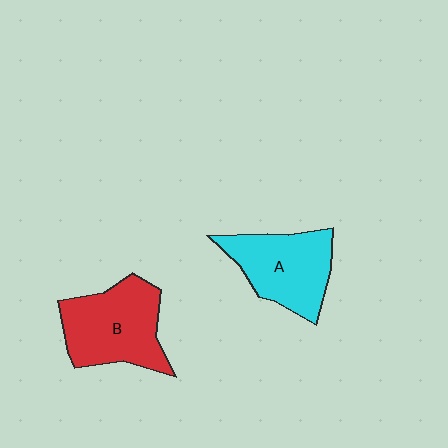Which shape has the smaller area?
Shape A (cyan).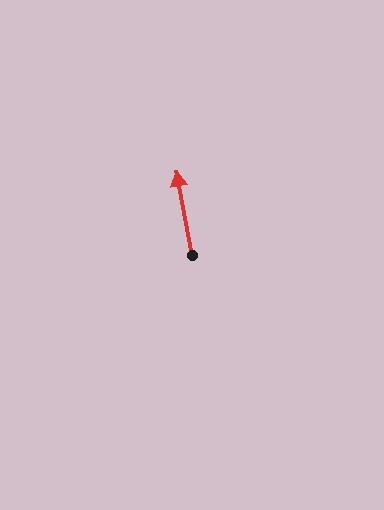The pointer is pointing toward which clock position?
Roughly 12 o'clock.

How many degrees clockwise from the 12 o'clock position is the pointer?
Approximately 350 degrees.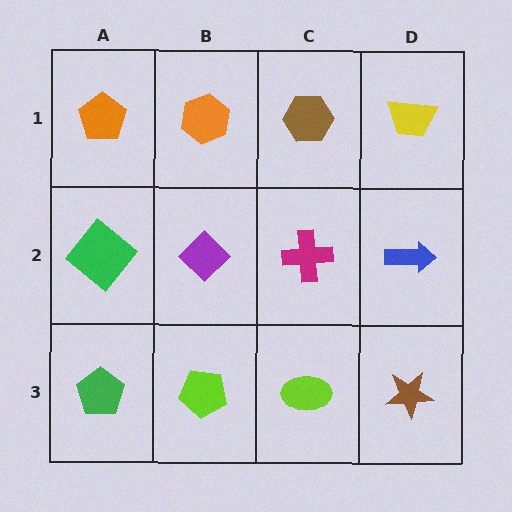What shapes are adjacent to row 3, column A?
A green diamond (row 2, column A), a lime pentagon (row 3, column B).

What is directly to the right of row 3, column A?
A lime pentagon.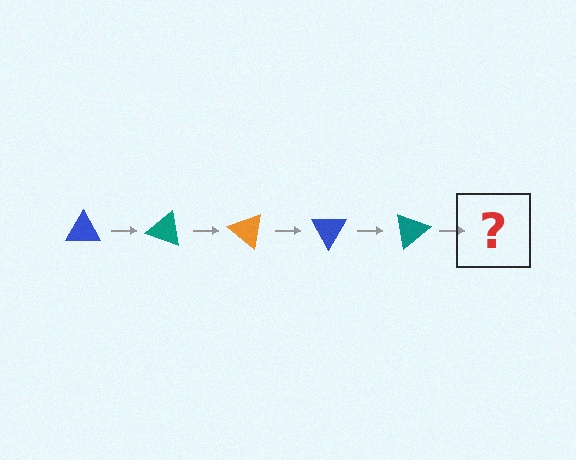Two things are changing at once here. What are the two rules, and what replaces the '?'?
The two rules are that it rotates 20 degrees each step and the color cycles through blue, teal, and orange. The '?' should be an orange triangle, rotated 100 degrees from the start.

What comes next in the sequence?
The next element should be an orange triangle, rotated 100 degrees from the start.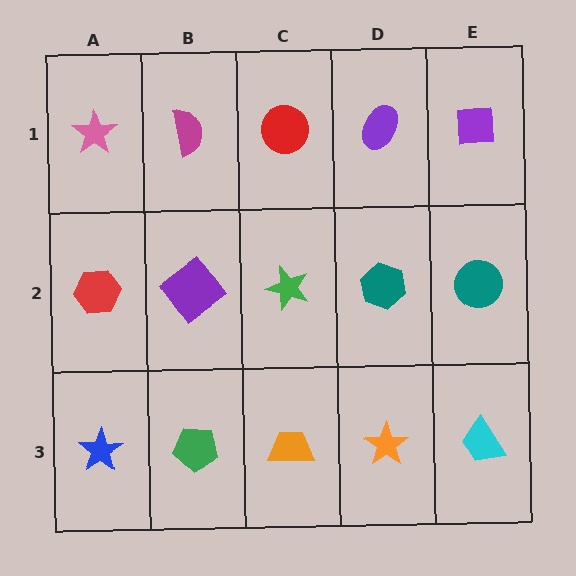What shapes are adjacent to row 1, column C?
A green star (row 2, column C), a magenta semicircle (row 1, column B), a purple ellipse (row 1, column D).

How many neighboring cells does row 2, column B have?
4.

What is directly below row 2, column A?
A blue star.